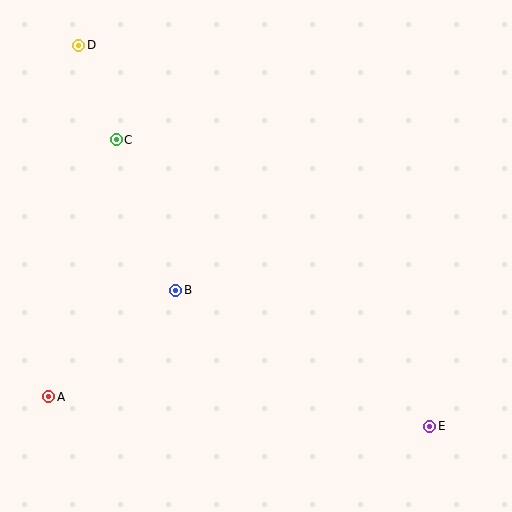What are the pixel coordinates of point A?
Point A is at (49, 397).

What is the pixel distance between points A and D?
The distance between A and D is 353 pixels.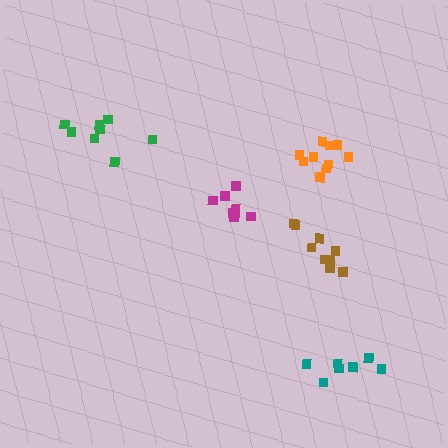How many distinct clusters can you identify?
There are 5 distinct clusters.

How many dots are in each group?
Group 1: 8 dots, Group 2: 9 dots, Group 3: 9 dots, Group 4: 10 dots, Group 5: 7 dots (43 total).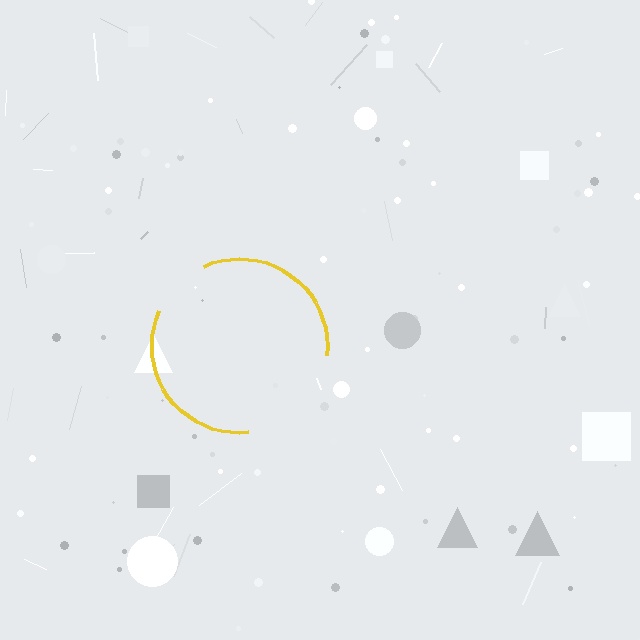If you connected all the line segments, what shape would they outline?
They would outline a circle.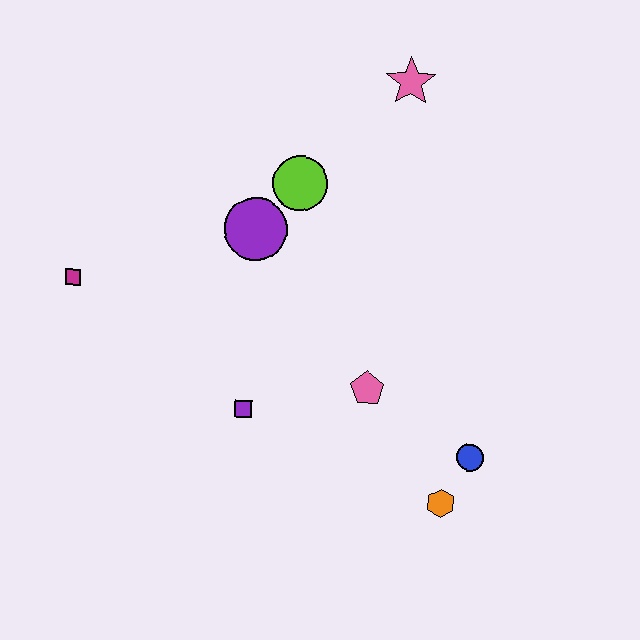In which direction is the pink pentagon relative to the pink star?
The pink pentagon is below the pink star.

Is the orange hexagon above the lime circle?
No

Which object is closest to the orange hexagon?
The blue circle is closest to the orange hexagon.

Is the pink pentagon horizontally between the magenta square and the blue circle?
Yes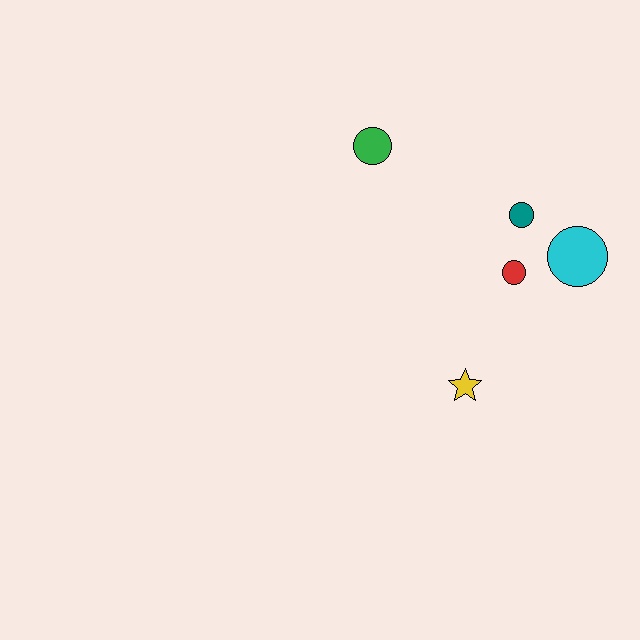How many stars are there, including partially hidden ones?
There is 1 star.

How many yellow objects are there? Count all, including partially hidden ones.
There is 1 yellow object.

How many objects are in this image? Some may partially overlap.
There are 5 objects.